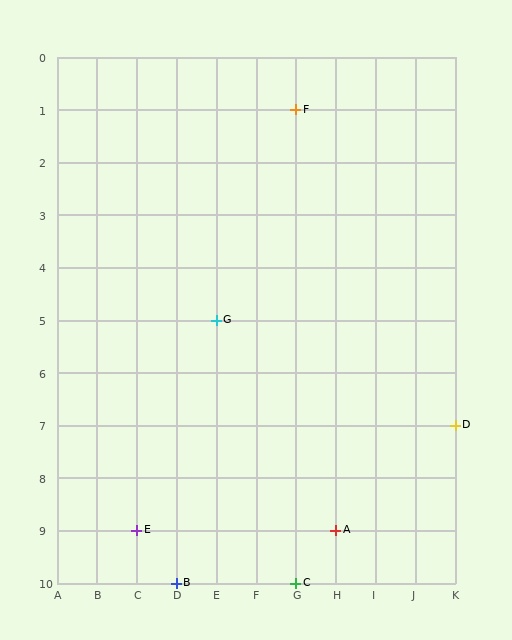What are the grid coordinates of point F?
Point F is at grid coordinates (G, 1).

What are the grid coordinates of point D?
Point D is at grid coordinates (K, 7).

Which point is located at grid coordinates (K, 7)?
Point D is at (K, 7).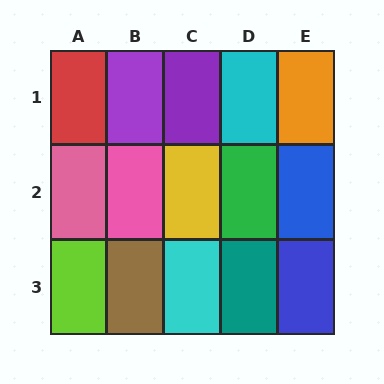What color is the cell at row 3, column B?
Brown.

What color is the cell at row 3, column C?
Cyan.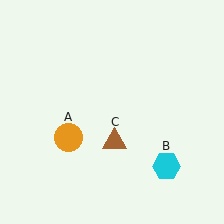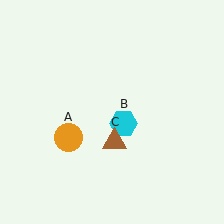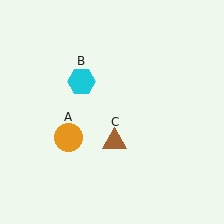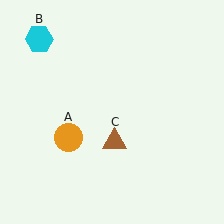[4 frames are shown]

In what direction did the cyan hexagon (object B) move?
The cyan hexagon (object B) moved up and to the left.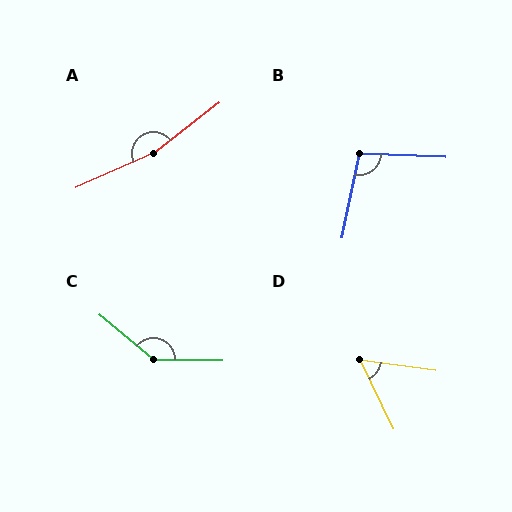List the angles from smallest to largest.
D (56°), B (99°), C (141°), A (166°).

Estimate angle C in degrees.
Approximately 141 degrees.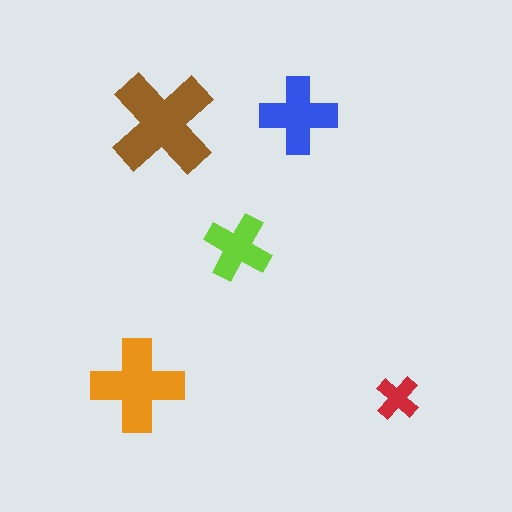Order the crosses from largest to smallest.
the brown one, the orange one, the blue one, the lime one, the red one.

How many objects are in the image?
There are 5 objects in the image.